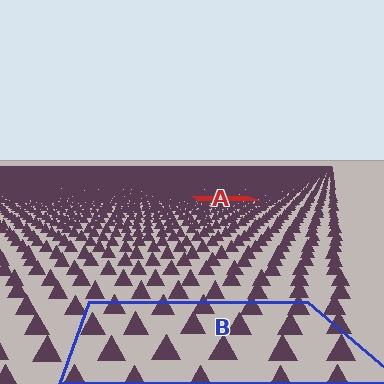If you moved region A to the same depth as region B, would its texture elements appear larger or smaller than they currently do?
They would appear larger. At a closer depth, the same texture elements are projected at a bigger on-screen size.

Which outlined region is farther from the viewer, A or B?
Region A is farther from the viewer — the texture elements inside it appear smaller and more densely packed.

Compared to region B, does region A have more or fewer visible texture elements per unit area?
Region A has more texture elements per unit area — they are packed more densely because it is farther away.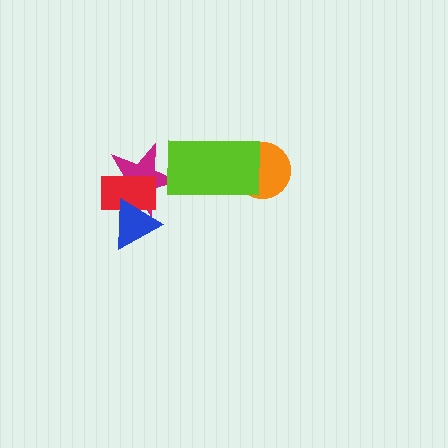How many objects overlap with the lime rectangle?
2 objects overlap with the lime rectangle.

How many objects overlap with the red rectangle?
2 objects overlap with the red rectangle.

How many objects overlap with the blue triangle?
2 objects overlap with the blue triangle.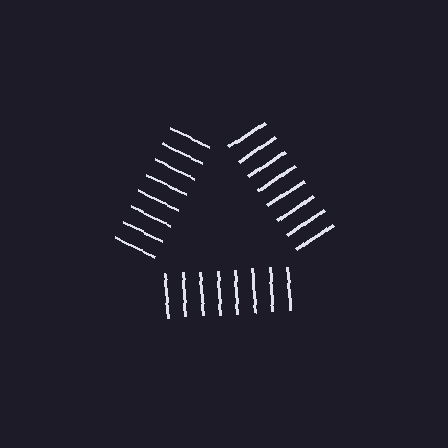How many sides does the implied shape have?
3 sides — the line-ends trace a triangle.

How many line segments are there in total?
24 — 8 along each of the 3 edges.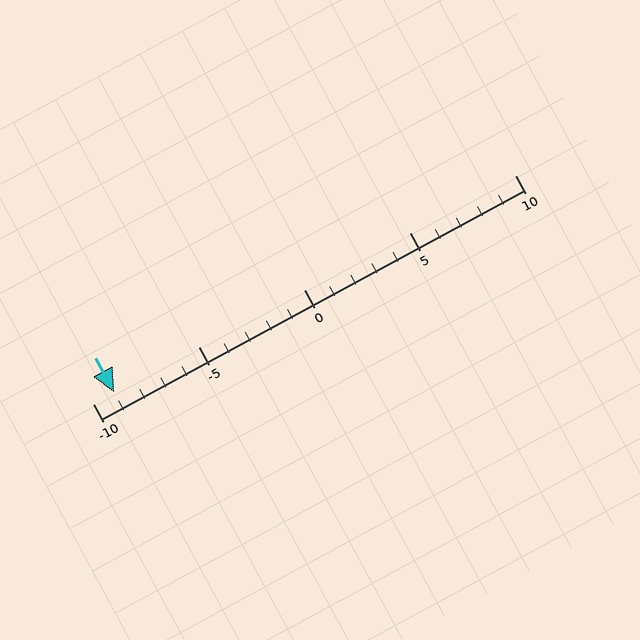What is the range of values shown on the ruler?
The ruler shows values from -10 to 10.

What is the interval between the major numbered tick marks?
The major tick marks are spaced 5 units apart.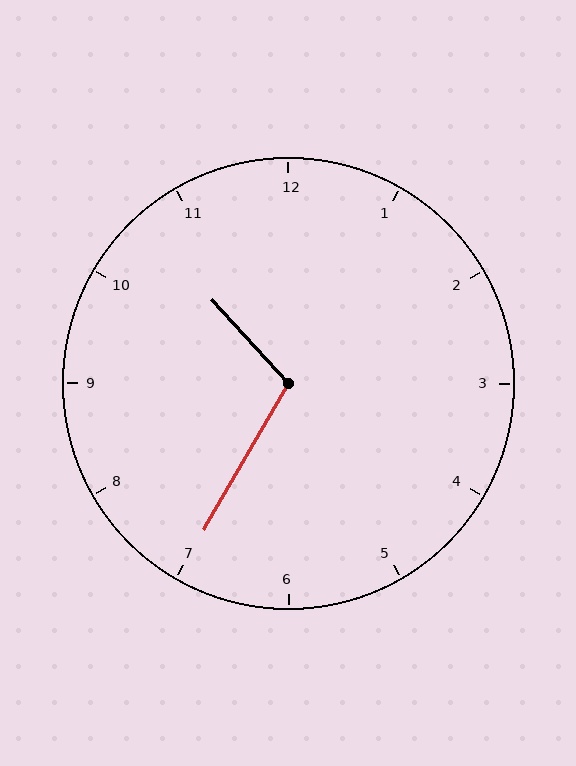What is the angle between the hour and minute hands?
Approximately 108 degrees.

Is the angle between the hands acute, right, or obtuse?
It is obtuse.